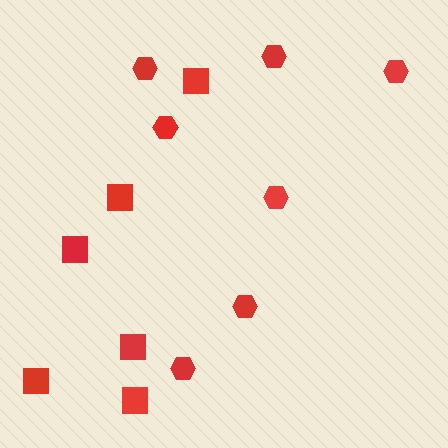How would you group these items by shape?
There are 2 groups: one group of hexagons (7) and one group of squares (6).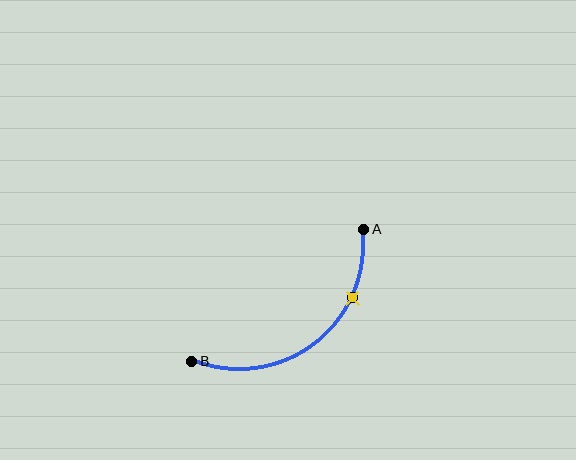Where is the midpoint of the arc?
The arc midpoint is the point on the curve farthest from the straight line joining A and B. It sits below and to the right of that line.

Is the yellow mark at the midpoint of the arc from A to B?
No. The yellow mark lies on the arc but is closer to endpoint A. The arc midpoint would be at the point on the curve equidistant along the arc from both A and B.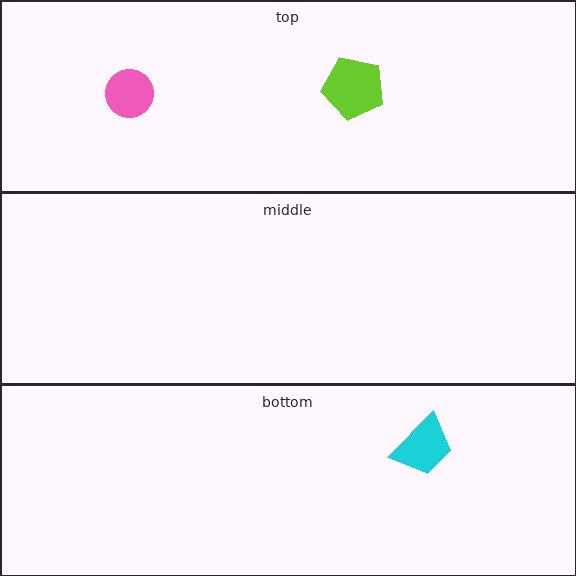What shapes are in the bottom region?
The cyan trapezoid.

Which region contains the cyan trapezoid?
The bottom region.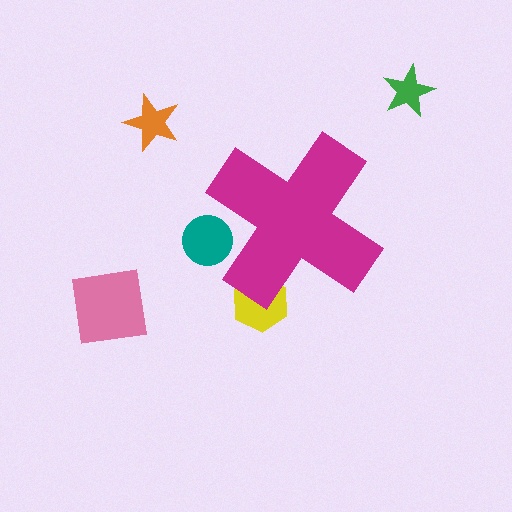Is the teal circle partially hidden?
Yes, the teal circle is partially hidden behind the magenta cross.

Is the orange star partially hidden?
No, the orange star is fully visible.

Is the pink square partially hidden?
No, the pink square is fully visible.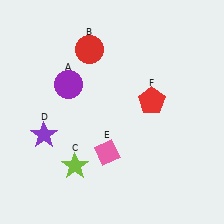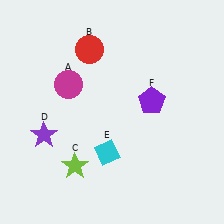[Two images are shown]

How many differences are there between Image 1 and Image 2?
There are 3 differences between the two images.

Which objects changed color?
A changed from purple to magenta. E changed from pink to cyan. F changed from red to purple.